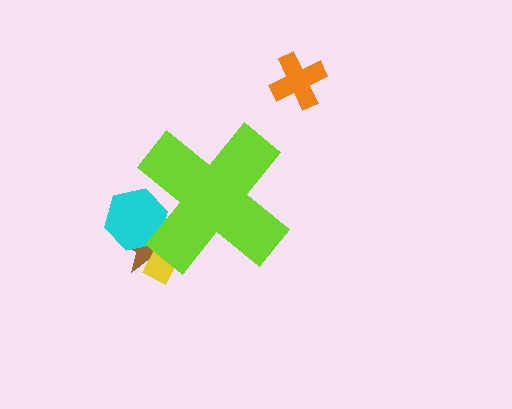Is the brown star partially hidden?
Yes, the brown star is partially hidden behind the lime cross.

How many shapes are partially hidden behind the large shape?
3 shapes are partially hidden.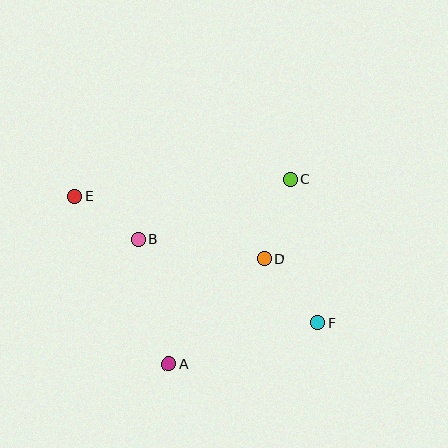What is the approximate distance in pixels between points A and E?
The distance between A and E is approximately 193 pixels.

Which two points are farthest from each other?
Points E and F are farthest from each other.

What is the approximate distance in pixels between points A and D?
The distance between A and D is approximately 142 pixels.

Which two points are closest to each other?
Points B and E are closest to each other.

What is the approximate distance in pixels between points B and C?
The distance between B and C is approximately 162 pixels.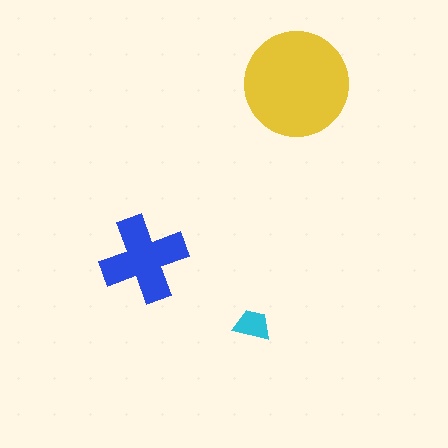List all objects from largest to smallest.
The yellow circle, the blue cross, the cyan trapezoid.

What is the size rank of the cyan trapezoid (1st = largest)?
3rd.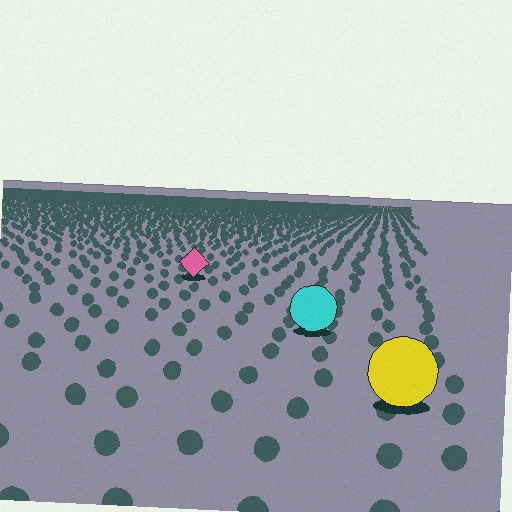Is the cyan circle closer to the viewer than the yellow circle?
No. The yellow circle is closer — you can tell from the texture gradient: the ground texture is coarser near it.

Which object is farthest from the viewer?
The pink diamond is farthest from the viewer. It appears smaller and the ground texture around it is denser.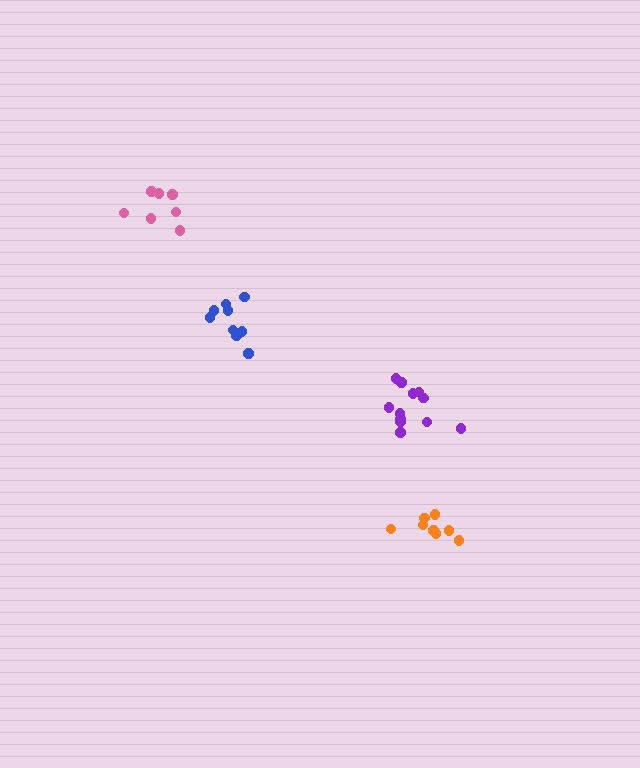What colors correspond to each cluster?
The clusters are colored: orange, purple, blue, pink.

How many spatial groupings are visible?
There are 4 spatial groupings.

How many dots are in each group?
Group 1: 8 dots, Group 2: 12 dots, Group 3: 9 dots, Group 4: 7 dots (36 total).